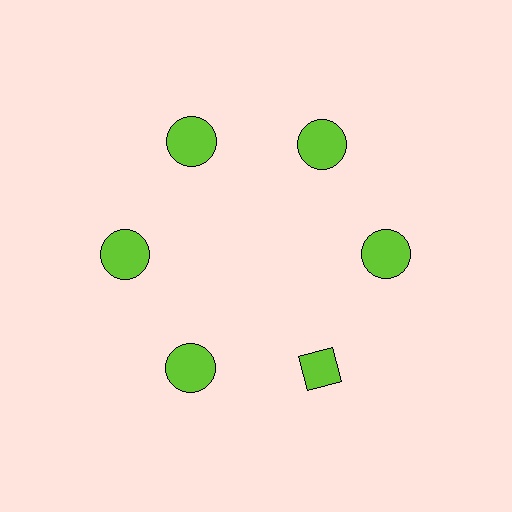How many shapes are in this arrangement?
There are 6 shapes arranged in a ring pattern.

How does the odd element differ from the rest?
It has a different shape: diamond instead of circle.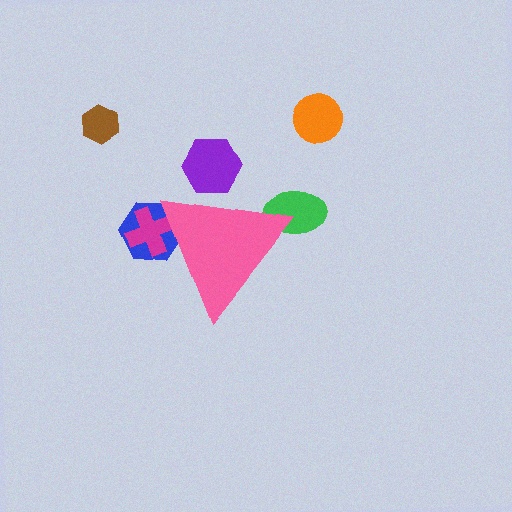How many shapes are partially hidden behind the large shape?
4 shapes are partially hidden.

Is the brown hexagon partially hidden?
No, the brown hexagon is fully visible.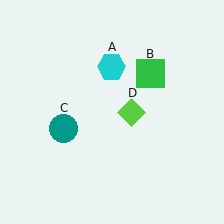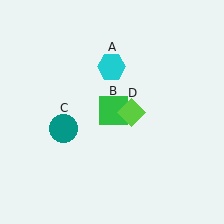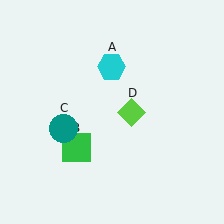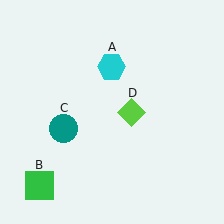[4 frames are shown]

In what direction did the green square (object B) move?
The green square (object B) moved down and to the left.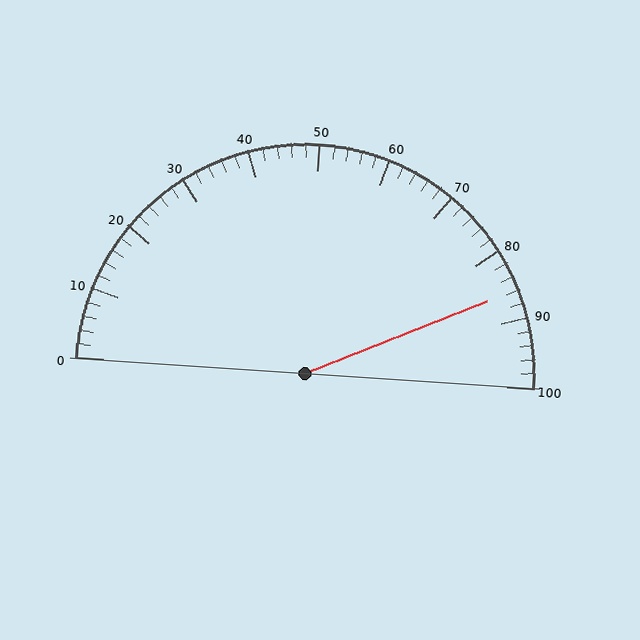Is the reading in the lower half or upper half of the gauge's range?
The reading is in the upper half of the range (0 to 100).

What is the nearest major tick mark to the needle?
The nearest major tick mark is 90.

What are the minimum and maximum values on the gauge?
The gauge ranges from 0 to 100.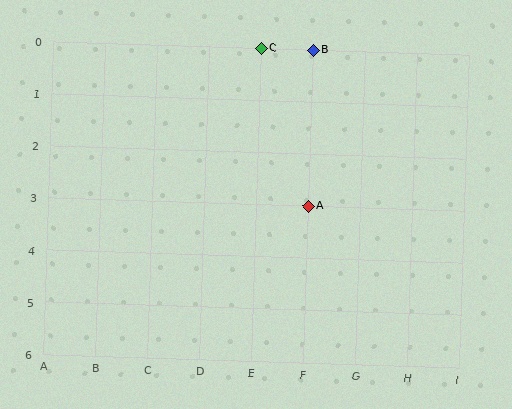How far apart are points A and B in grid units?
Points A and B are 3 rows apart.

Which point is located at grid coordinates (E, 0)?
Point C is at (E, 0).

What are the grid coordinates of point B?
Point B is at grid coordinates (F, 0).